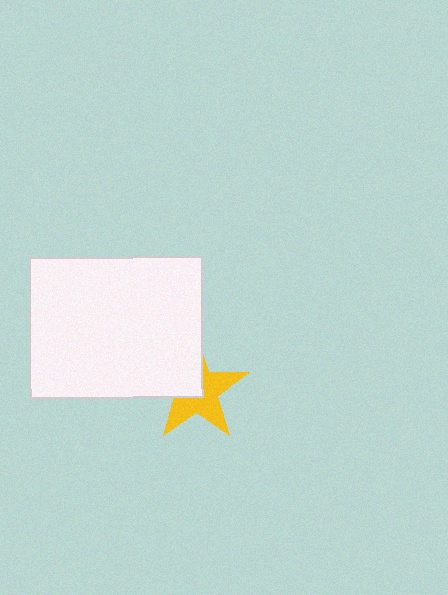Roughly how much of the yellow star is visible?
About half of it is visible (roughly 57%).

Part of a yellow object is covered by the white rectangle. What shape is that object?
It is a star.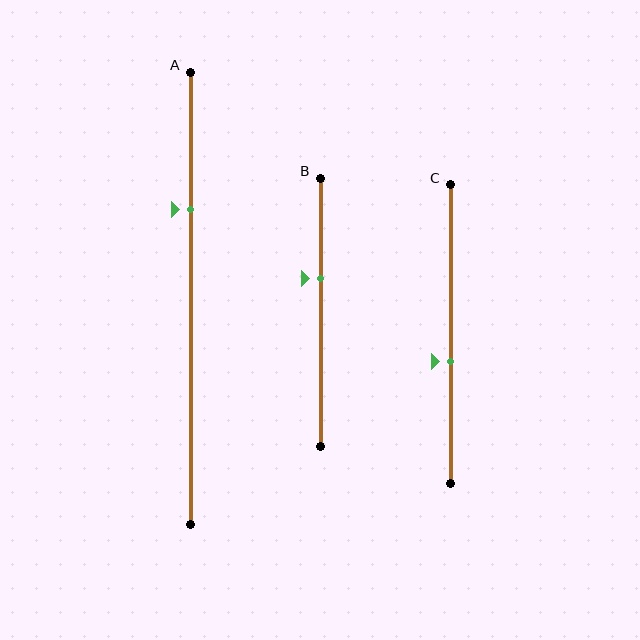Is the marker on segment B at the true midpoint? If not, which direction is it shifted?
No, the marker on segment B is shifted upward by about 13% of the segment length.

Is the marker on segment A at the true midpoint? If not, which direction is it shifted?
No, the marker on segment A is shifted upward by about 20% of the segment length.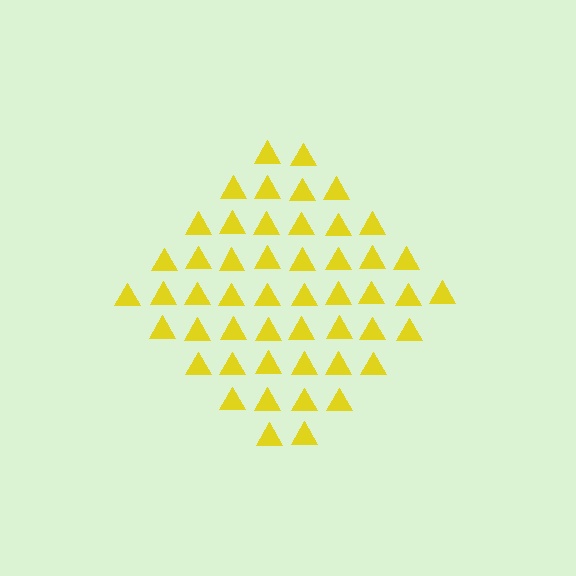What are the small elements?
The small elements are triangles.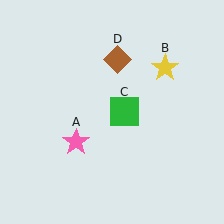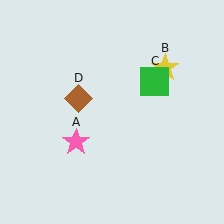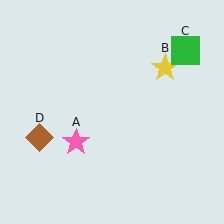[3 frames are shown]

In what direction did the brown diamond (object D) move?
The brown diamond (object D) moved down and to the left.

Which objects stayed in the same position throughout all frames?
Pink star (object A) and yellow star (object B) remained stationary.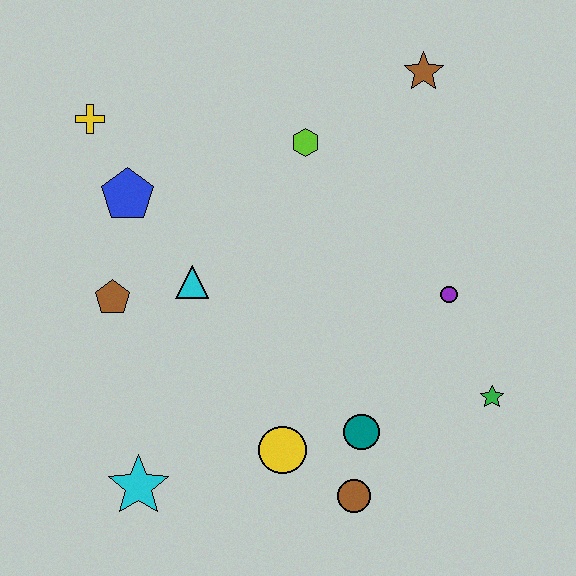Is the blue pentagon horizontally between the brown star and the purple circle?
No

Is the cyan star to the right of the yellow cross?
Yes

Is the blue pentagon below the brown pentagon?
No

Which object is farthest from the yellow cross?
The green star is farthest from the yellow cross.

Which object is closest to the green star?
The purple circle is closest to the green star.